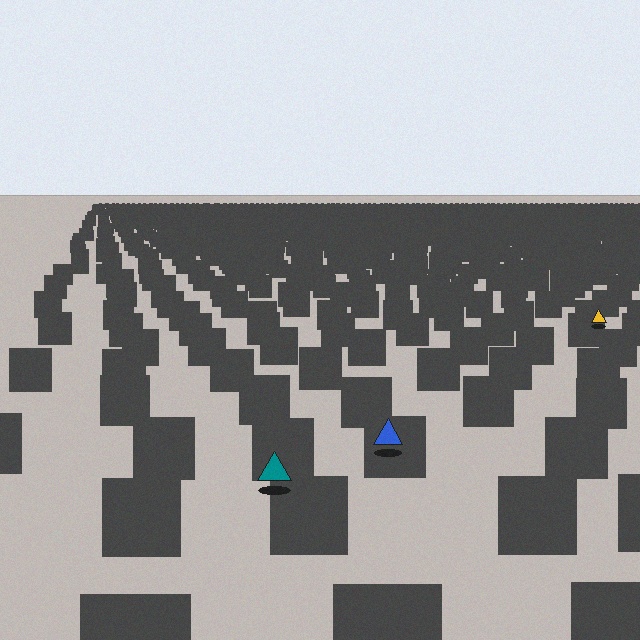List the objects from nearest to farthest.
From nearest to farthest: the teal triangle, the blue triangle, the yellow triangle.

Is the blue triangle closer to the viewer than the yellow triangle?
Yes. The blue triangle is closer — you can tell from the texture gradient: the ground texture is coarser near it.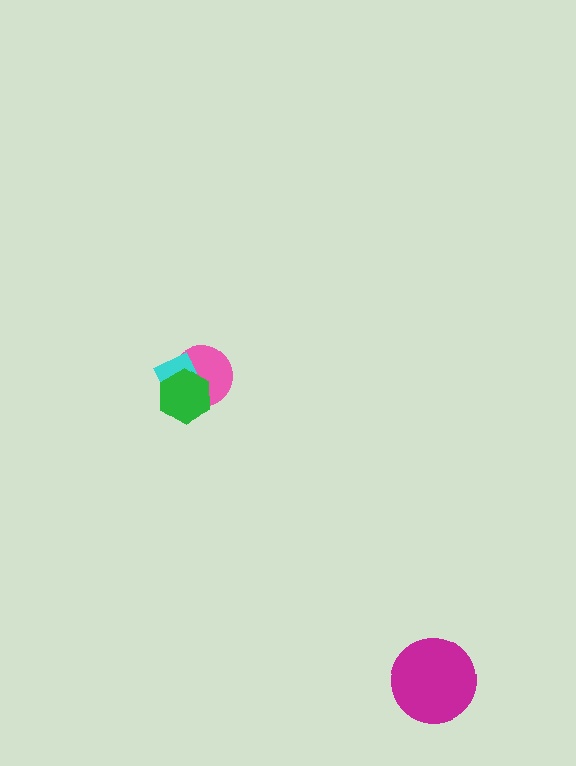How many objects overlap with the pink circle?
2 objects overlap with the pink circle.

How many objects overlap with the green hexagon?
2 objects overlap with the green hexagon.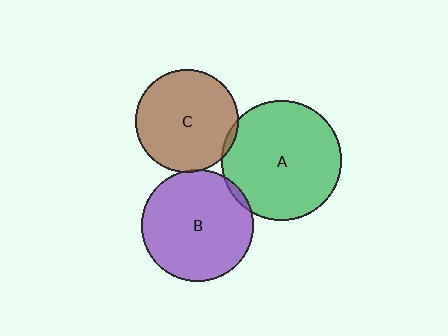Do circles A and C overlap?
Yes.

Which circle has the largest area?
Circle A (green).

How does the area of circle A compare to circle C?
Approximately 1.4 times.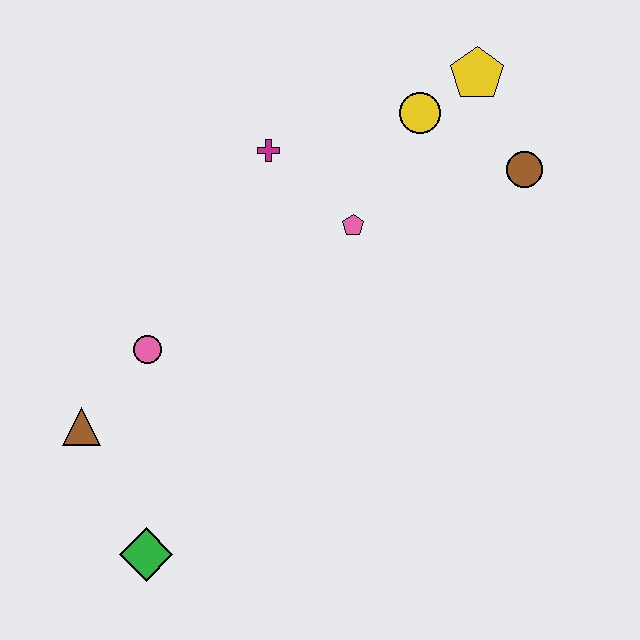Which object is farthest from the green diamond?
The yellow pentagon is farthest from the green diamond.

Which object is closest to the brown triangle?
The pink circle is closest to the brown triangle.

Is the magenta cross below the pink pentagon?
No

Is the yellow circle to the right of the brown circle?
No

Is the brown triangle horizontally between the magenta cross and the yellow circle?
No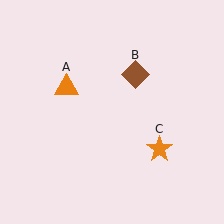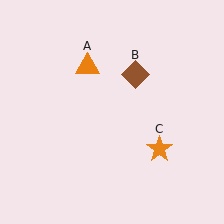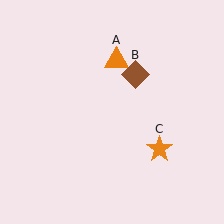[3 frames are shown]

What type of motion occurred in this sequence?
The orange triangle (object A) rotated clockwise around the center of the scene.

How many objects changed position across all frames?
1 object changed position: orange triangle (object A).